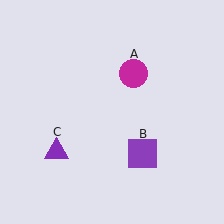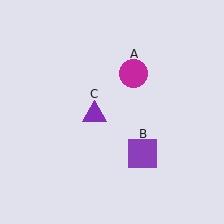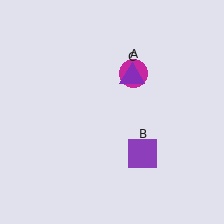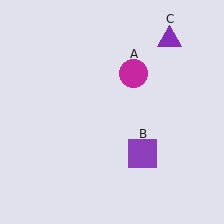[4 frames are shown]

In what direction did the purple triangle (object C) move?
The purple triangle (object C) moved up and to the right.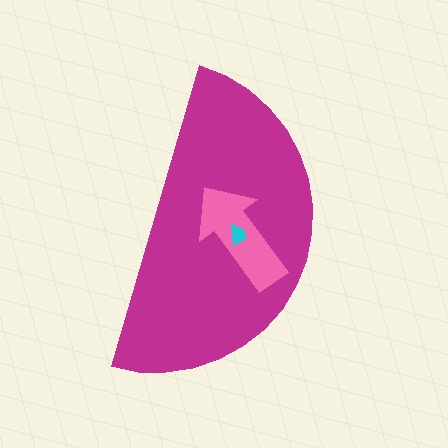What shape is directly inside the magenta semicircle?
The pink arrow.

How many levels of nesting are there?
3.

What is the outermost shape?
The magenta semicircle.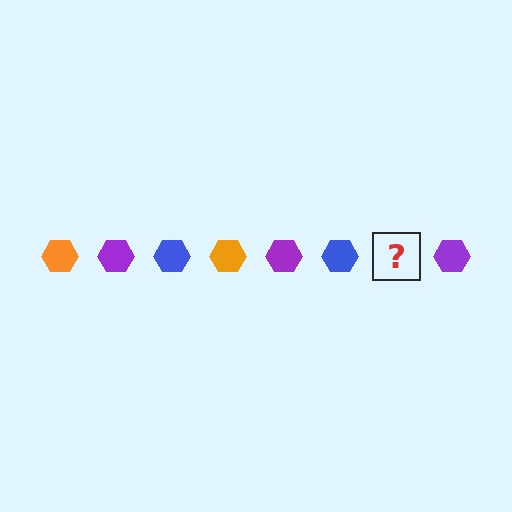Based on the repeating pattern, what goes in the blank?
The blank should be an orange hexagon.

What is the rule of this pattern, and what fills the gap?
The rule is that the pattern cycles through orange, purple, blue hexagons. The gap should be filled with an orange hexagon.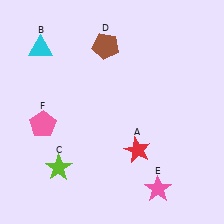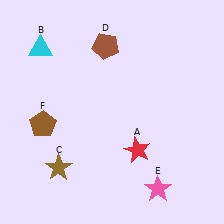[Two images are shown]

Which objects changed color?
C changed from lime to brown. F changed from pink to brown.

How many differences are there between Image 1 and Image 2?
There are 2 differences between the two images.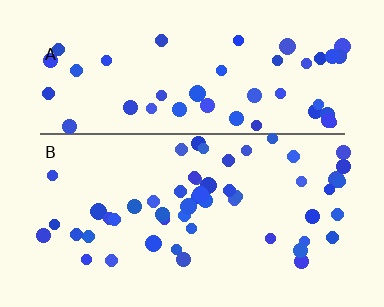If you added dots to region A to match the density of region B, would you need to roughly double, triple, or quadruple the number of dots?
Approximately double.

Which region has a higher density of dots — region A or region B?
B (the bottom).